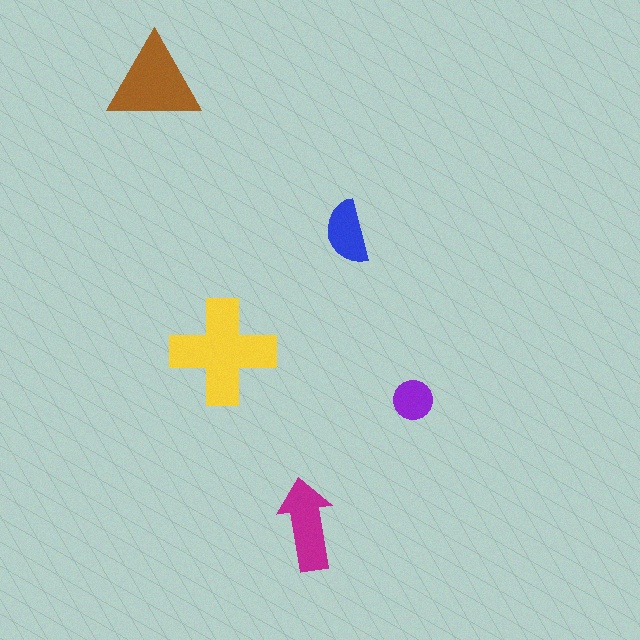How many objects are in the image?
There are 5 objects in the image.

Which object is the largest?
The yellow cross.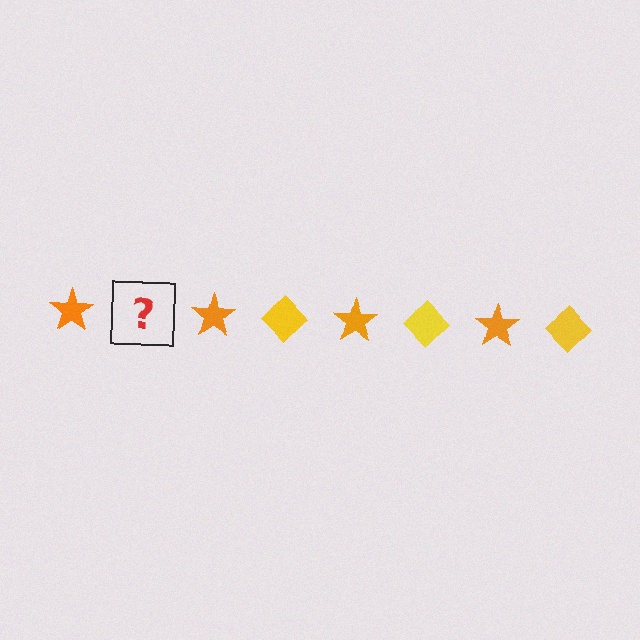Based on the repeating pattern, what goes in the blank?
The blank should be a yellow diamond.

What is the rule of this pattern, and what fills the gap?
The rule is that the pattern alternates between orange star and yellow diamond. The gap should be filled with a yellow diamond.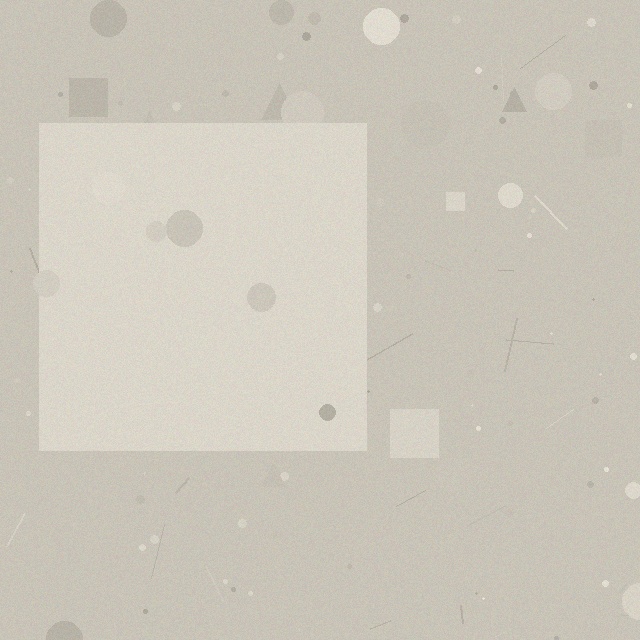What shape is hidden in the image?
A square is hidden in the image.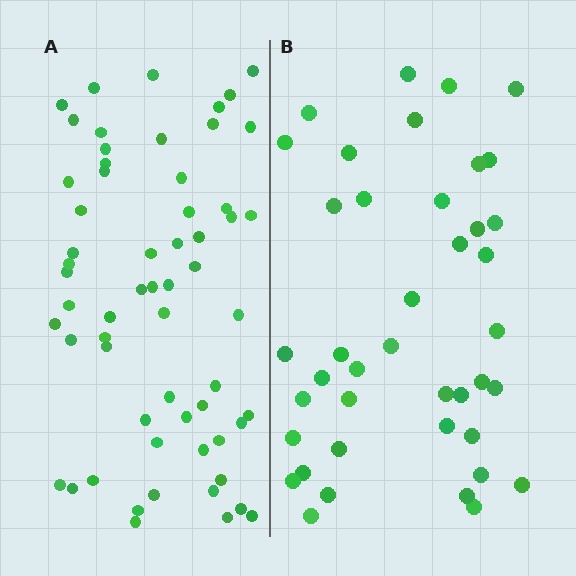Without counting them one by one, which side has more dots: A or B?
Region A (the left region) has more dots.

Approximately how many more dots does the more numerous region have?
Region A has approximately 20 more dots than region B.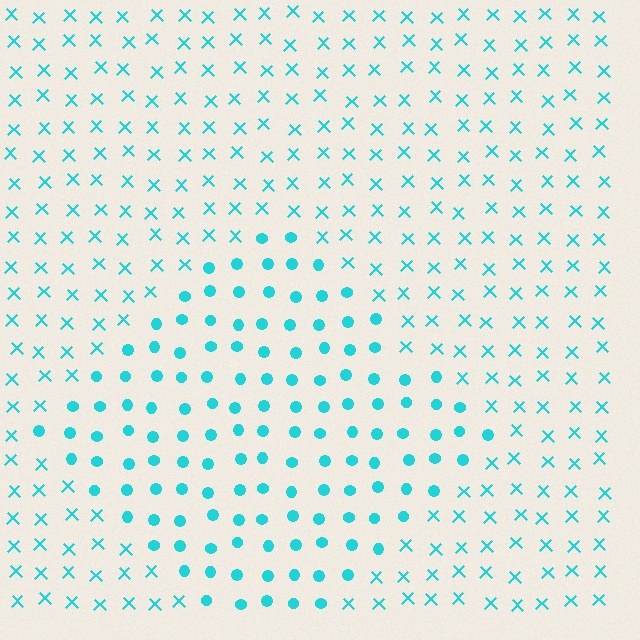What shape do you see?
I see a diamond.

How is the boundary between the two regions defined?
The boundary is defined by a change in element shape: circles inside vs. X marks outside. All elements share the same color and spacing.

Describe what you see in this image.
The image is filled with small cyan elements arranged in a uniform grid. A diamond-shaped region contains circles, while the surrounding area contains X marks. The boundary is defined purely by the change in element shape.